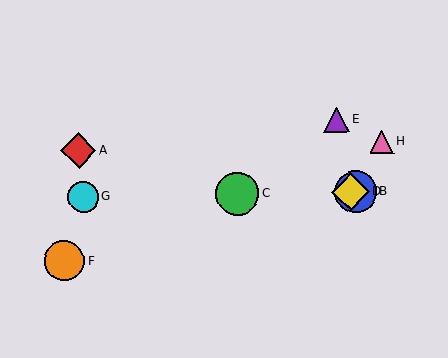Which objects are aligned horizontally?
Objects B, C, D, G are aligned horizontally.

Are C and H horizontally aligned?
No, C is at y≈194 and H is at y≈142.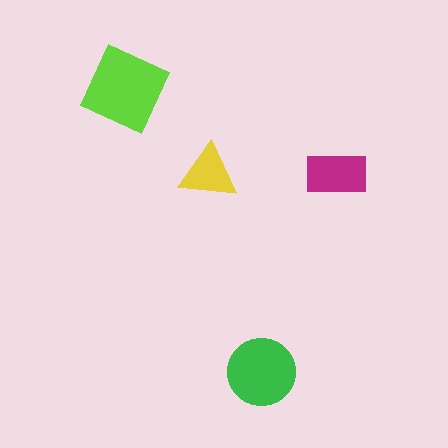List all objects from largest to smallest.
The lime square, the green circle, the magenta rectangle, the yellow triangle.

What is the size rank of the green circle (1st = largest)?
2nd.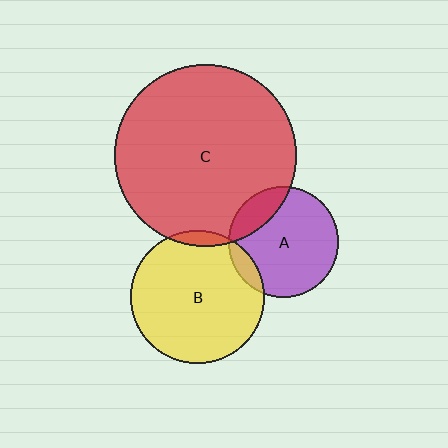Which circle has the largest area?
Circle C (red).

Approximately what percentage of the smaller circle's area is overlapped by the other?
Approximately 5%.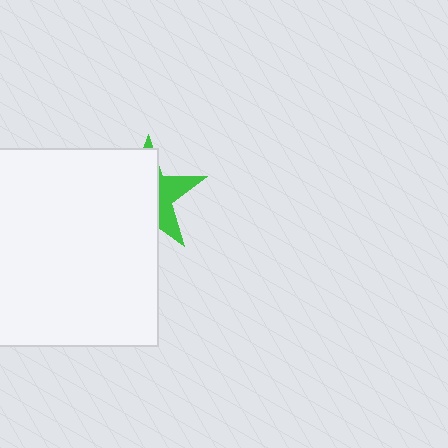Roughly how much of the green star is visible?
A small part of it is visible (roughly 33%).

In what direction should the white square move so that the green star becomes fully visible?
The white square should move left. That is the shortest direction to clear the overlap and leave the green star fully visible.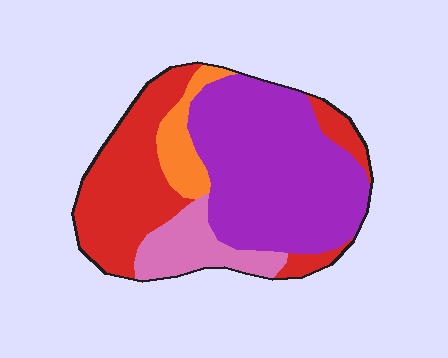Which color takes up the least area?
Orange, at roughly 10%.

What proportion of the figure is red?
Red covers 32% of the figure.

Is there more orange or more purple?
Purple.